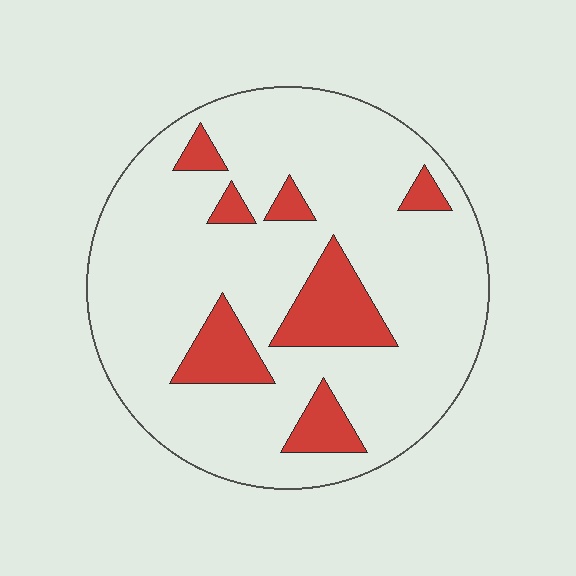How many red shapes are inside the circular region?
7.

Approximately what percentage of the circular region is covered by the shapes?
Approximately 15%.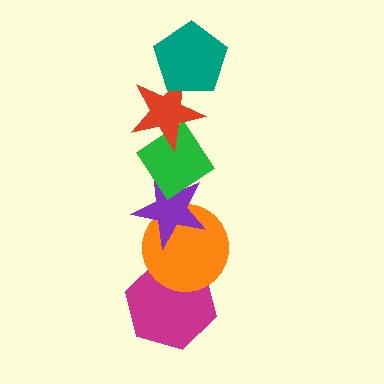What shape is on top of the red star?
The teal pentagon is on top of the red star.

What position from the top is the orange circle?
The orange circle is 5th from the top.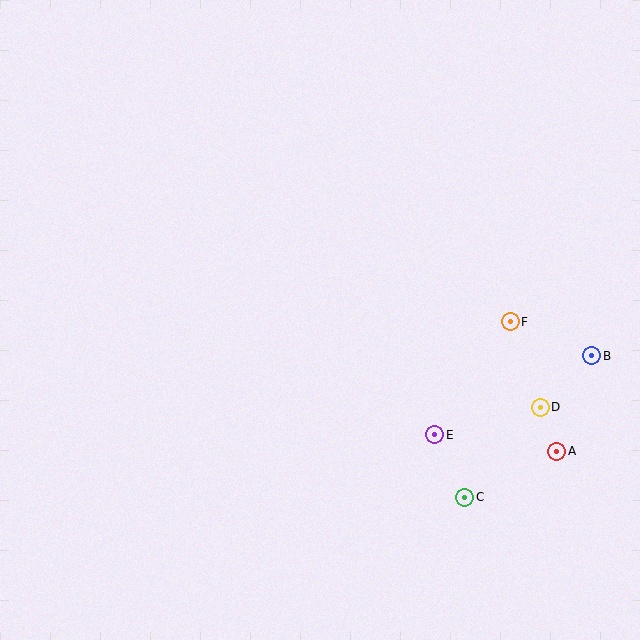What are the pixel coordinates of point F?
Point F is at (510, 322).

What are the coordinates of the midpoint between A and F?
The midpoint between A and F is at (533, 387).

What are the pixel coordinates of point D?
Point D is at (540, 407).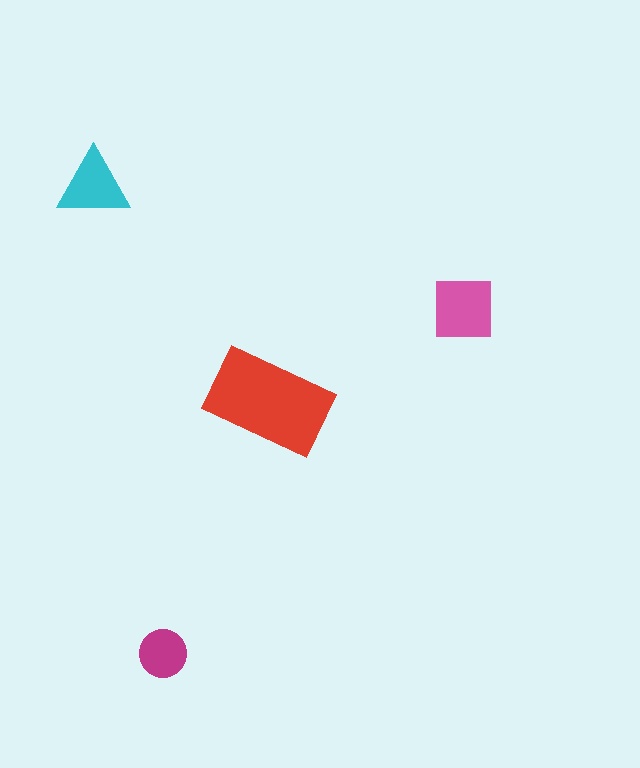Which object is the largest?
The red rectangle.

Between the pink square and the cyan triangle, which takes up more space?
The pink square.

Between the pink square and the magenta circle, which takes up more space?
The pink square.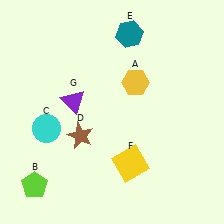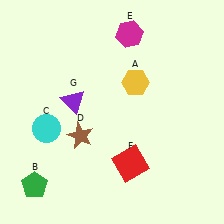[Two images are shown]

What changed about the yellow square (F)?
In Image 1, F is yellow. In Image 2, it changed to red.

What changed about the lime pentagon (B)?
In Image 1, B is lime. In Image 2, it changed to green.